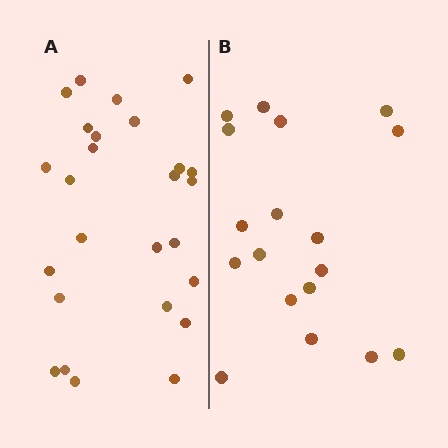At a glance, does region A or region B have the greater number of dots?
Region A (the left region) has more dots.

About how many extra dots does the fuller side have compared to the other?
Region A has roughly 8 or so more dots than region B.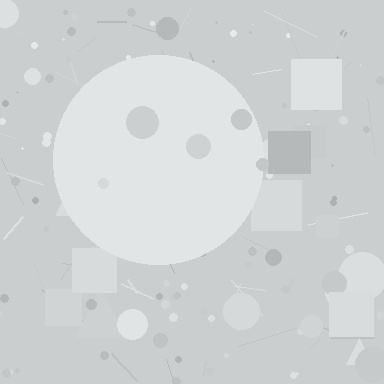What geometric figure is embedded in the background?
A circle is embedded in the background.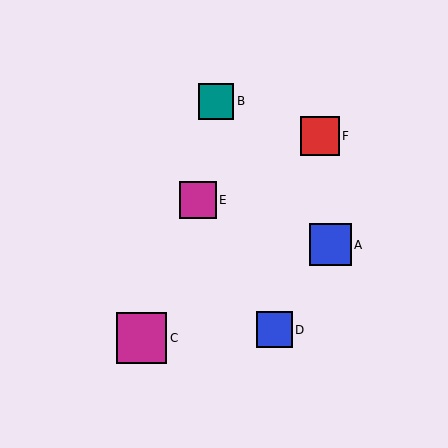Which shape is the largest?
The magenta square (labeled C) is the largest.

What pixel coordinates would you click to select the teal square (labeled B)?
Click at (216, 101) to select the teal square B.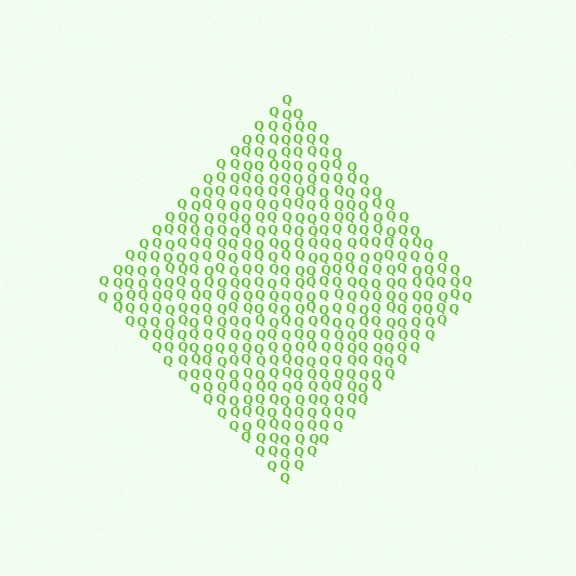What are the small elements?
The small elements are letter Q's.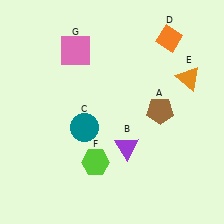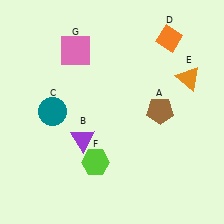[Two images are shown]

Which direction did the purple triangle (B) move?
The purple triangle (B) moved left.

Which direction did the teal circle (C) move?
The teal circle (C) moved left.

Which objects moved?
The objects that moved are: the purple triangle (B), the teal circle (C).